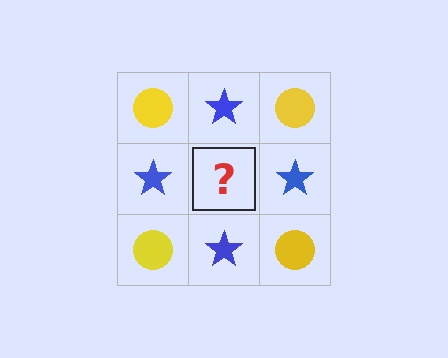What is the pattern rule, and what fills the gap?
The rule is that it alternates yellow circle and blue star in a checkerboard pattern. The gap should be filled with a yellow circle.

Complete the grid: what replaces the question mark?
The question mark should be replaced with a yellow circle.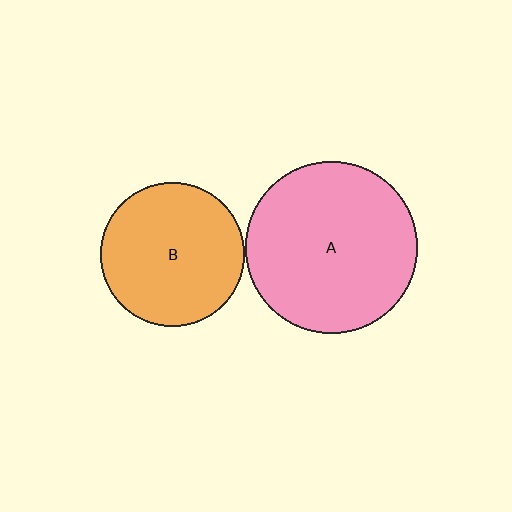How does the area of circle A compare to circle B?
Approximately 1.4 times.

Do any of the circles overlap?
No, none of the circles overlap.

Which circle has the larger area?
Circle A (pink).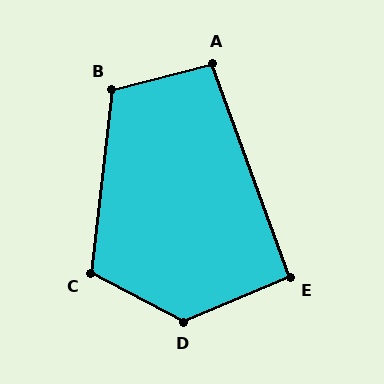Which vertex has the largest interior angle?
D, at approximately 130 degrees.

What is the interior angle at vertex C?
Approximately 111 degrees (obtuse).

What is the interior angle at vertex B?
Approximately 111 degrees (obtuse).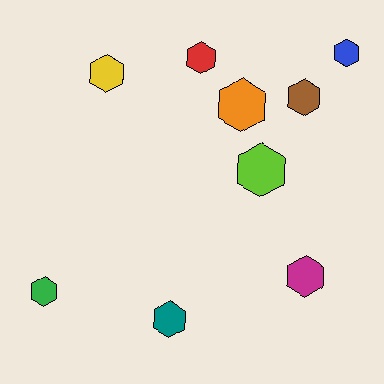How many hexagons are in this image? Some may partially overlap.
There are 9 hexagons.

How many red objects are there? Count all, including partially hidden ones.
There is 1 red object.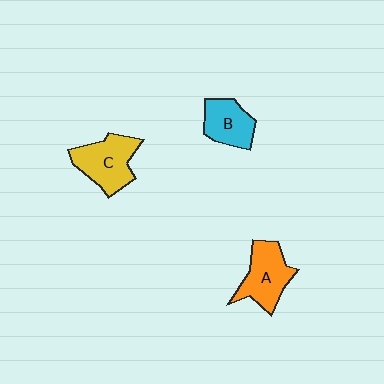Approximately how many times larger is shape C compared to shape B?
Approximately 1.3 times.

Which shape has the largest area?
Shape C (yellow).